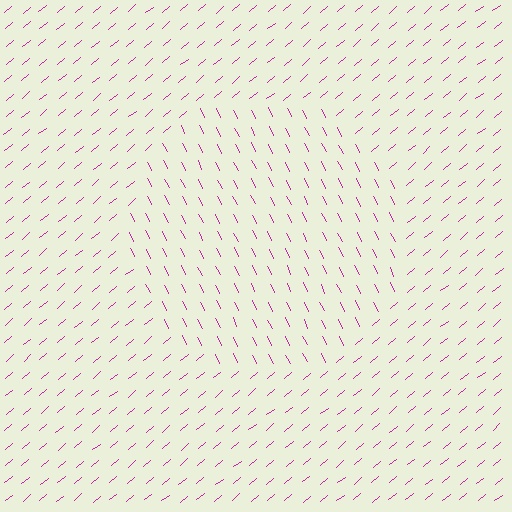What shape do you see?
I see a circle.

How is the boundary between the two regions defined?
The boundary is defined purely by a change in line orientation (approximately 77 degrees difference). All lines are the same color and thickness.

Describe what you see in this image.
The image is filled with small magenta line segments. A circle region in the image has lines oriented differently from the surrounding lines, creating a visible texture boundary.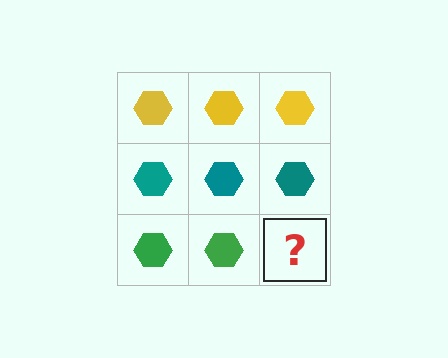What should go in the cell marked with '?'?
The missing cell should contain a green hexagon.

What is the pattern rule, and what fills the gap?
The rule is that each row has a consistent color. The gap should be filled with a green hexagon.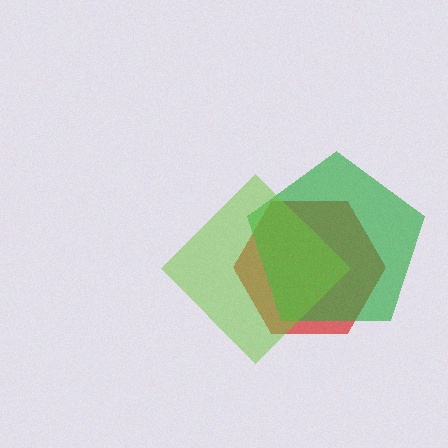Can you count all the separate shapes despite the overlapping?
Yes, there are 3 separate shapes.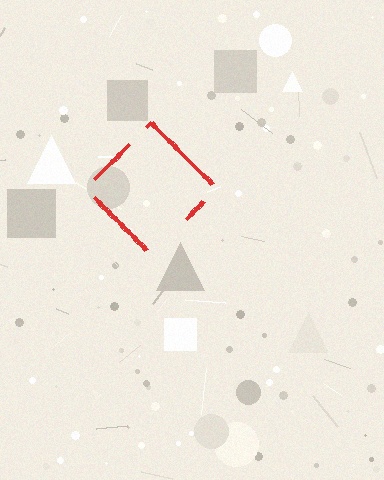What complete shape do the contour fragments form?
The contour fragments form a diamond.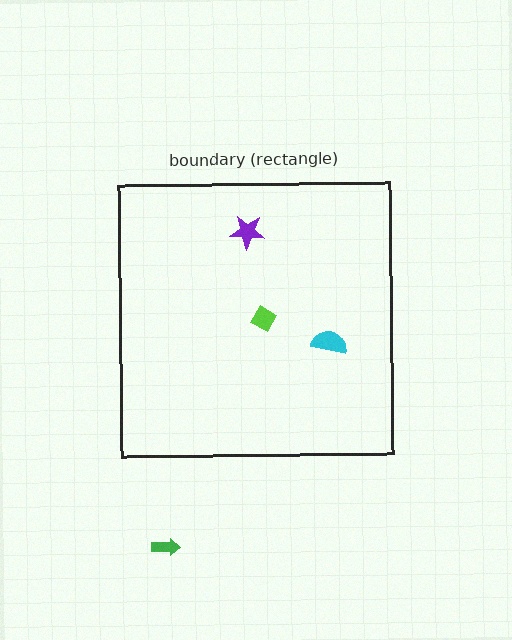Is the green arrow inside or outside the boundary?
Outside.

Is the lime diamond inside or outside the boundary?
Inside.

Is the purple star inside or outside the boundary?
Inside.